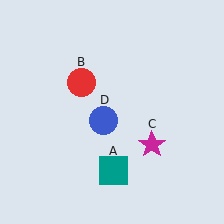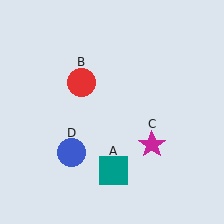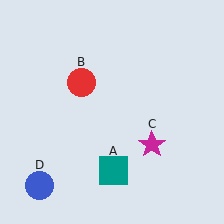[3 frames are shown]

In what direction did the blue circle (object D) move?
The blue circle (object D) moved down and to the left.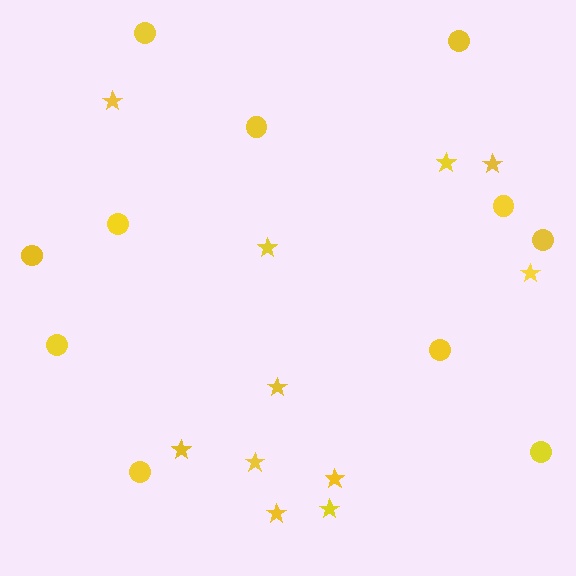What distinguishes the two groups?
There are 2 groups: one group of stars (11) and one group of circles (11).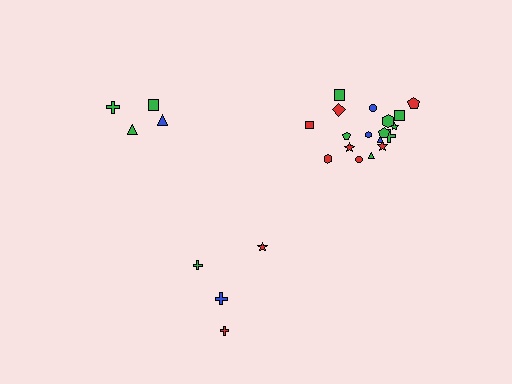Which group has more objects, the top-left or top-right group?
The top-right group.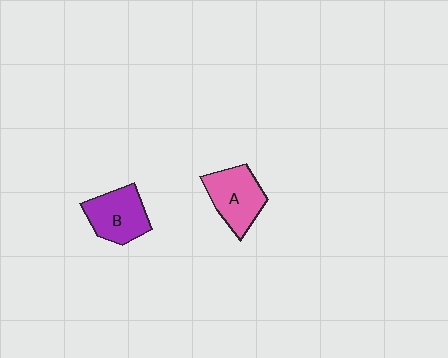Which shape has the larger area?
Shape A (pink).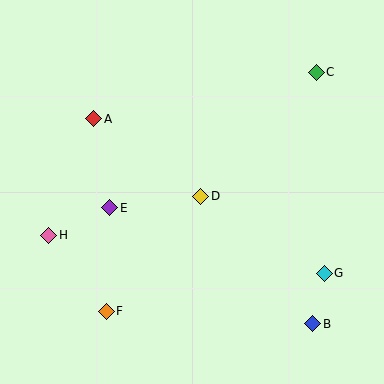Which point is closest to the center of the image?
Point D at (201, 196) is closest to the center.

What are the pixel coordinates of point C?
Point C is at (316, 72).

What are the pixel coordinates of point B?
Point B is at (313, 324).